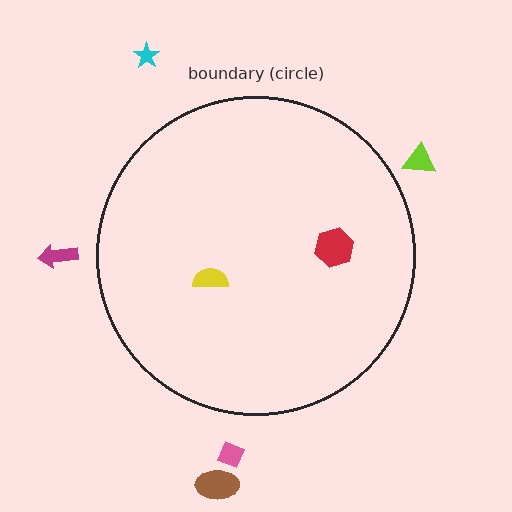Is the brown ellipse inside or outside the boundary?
Outside.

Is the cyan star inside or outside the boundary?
Outside.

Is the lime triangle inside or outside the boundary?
Outside.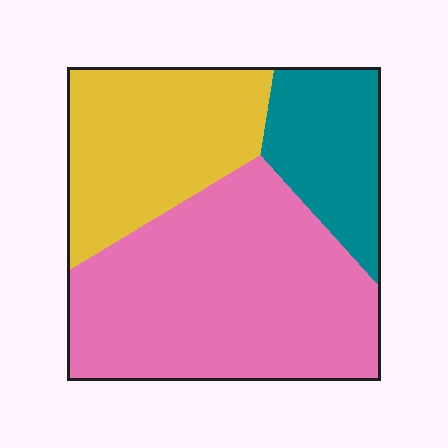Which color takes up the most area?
Pink, at roughly 50%.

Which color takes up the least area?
Teal, at roughly 20%.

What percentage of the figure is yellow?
Yellow covers about 30% of the figure.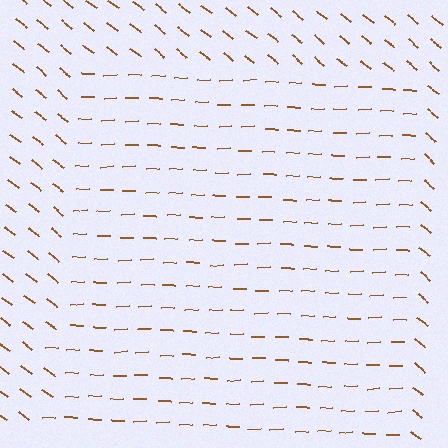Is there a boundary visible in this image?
Yes, there is a texture boundary formed by a change in line orientation.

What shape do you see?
I see a rectangle.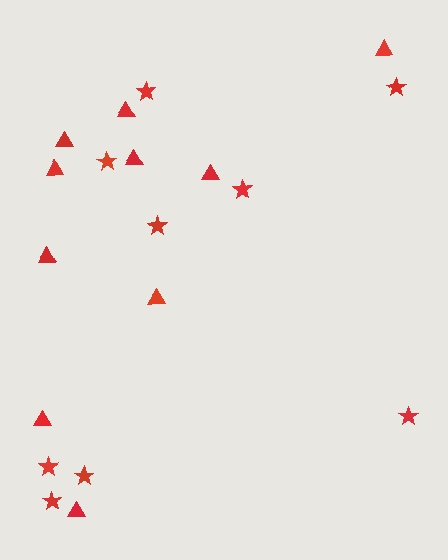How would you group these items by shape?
There are 2 groups: one group of stars (9) and one group of triangles (10).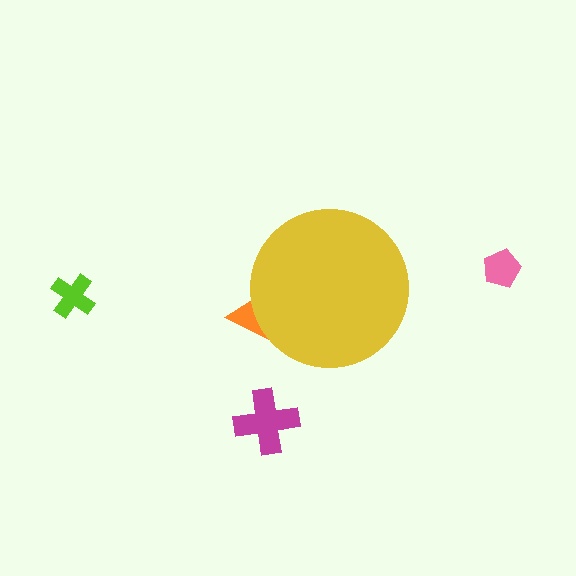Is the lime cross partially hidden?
No, the lime cross is fully visible.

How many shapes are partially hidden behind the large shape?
1 shape is partially hidden.